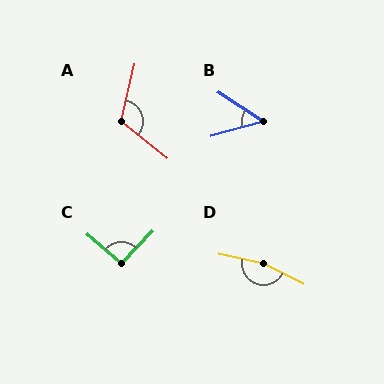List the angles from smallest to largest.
B (48°), C (93°), A (116°), D (165°).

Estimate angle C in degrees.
Approximately 93 degrees.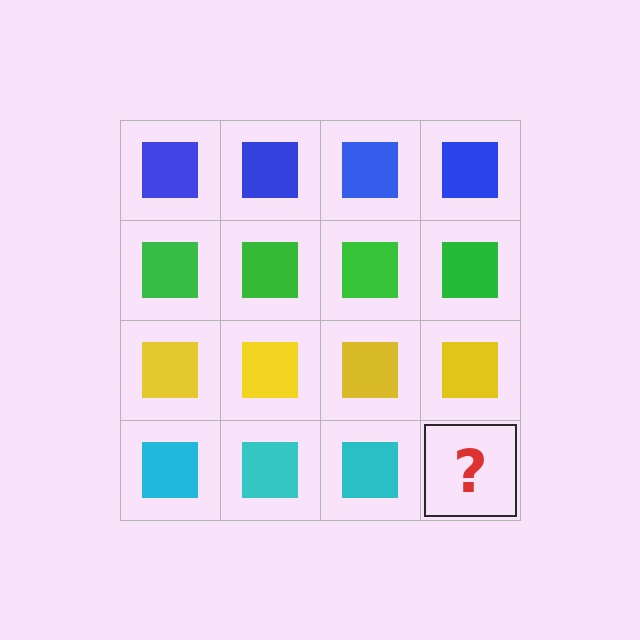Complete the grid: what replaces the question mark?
The question mark should be replaced with a cyan square.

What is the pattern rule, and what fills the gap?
The rule is that each row has a consistent color. The gap should be filled with a cyan square.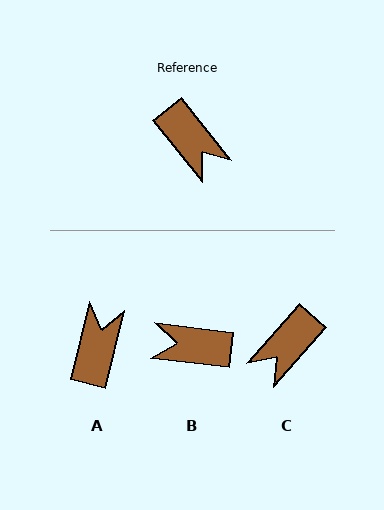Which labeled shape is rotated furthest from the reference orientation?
B, about 136 degrees away.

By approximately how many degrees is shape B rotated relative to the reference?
Approximately 136 degrees clockwise.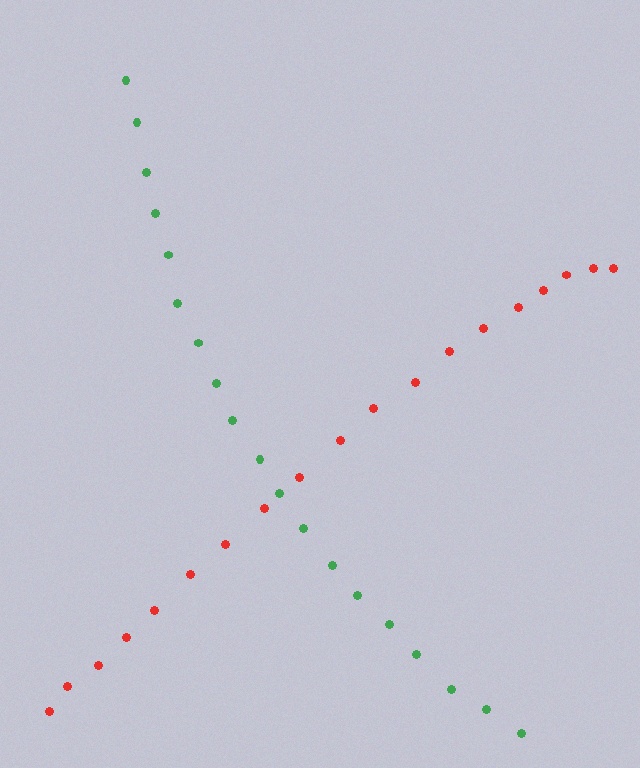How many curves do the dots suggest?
There are 2 distinct paths.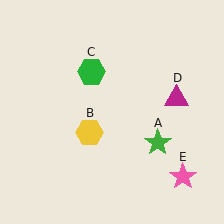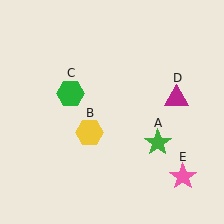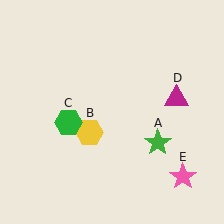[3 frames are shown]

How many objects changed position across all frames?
1 object changed position: green hexagon (object C).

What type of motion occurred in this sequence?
The green hexagon (object C) rotated counterclockwise around the center of the scene.